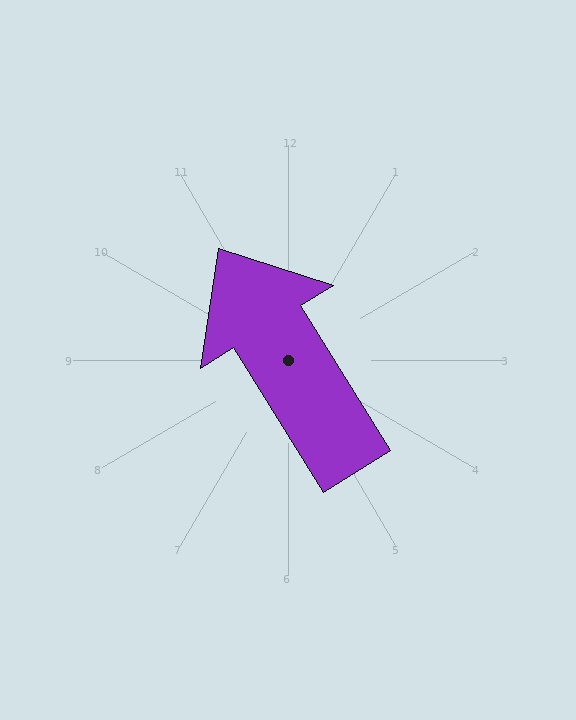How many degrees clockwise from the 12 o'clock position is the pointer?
Approximately 328 degrees.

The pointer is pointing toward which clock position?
Roughly 11 o'clock.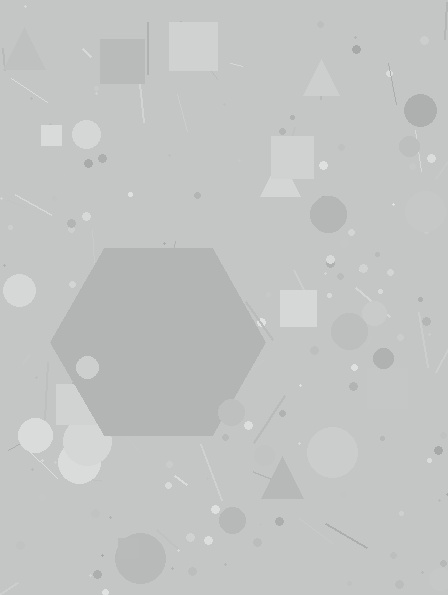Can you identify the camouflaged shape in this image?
The camouflaged shape is a hexagon.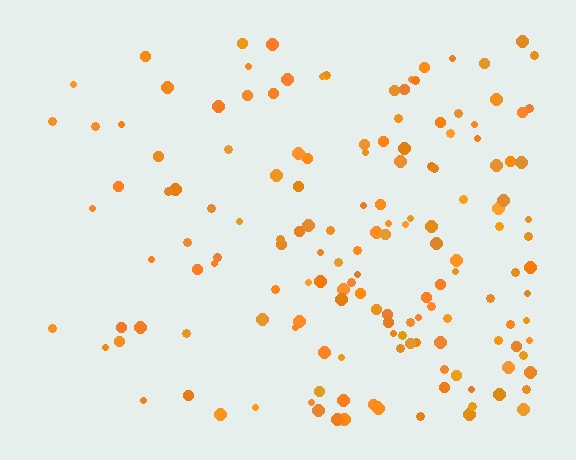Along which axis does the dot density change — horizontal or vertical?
Horizontal.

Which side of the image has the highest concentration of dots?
The right.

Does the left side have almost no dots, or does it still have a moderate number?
Still a moderate number, just noticeably fewer than the right.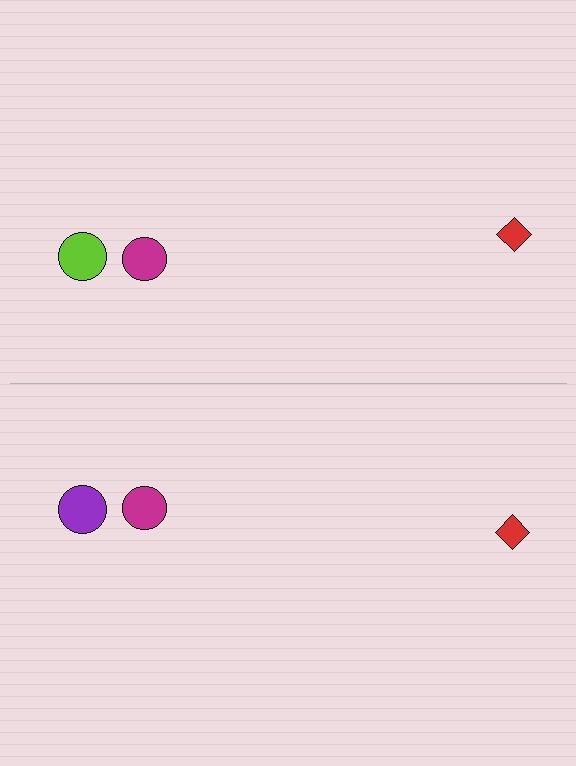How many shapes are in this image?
There are 6 shapes in this image.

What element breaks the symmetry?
The purple circle on the bottom side breaks the symmetry — its mirror counterpart is lime.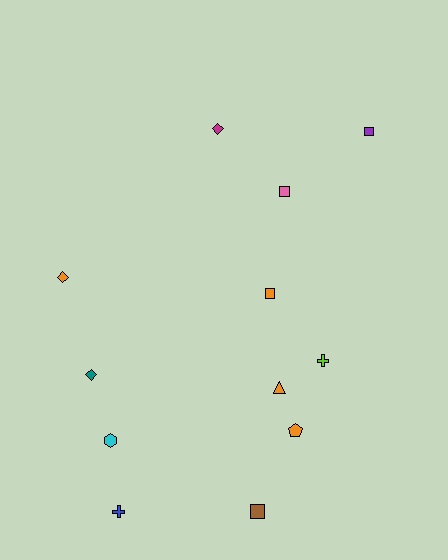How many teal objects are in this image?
There is 1 teal object.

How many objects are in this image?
There are 12 objects.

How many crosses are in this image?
There are 2 crosses.